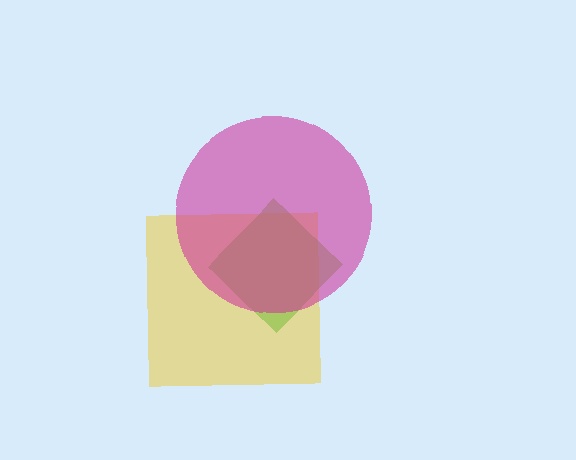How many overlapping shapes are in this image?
There are 3 overlapping shapes in the image.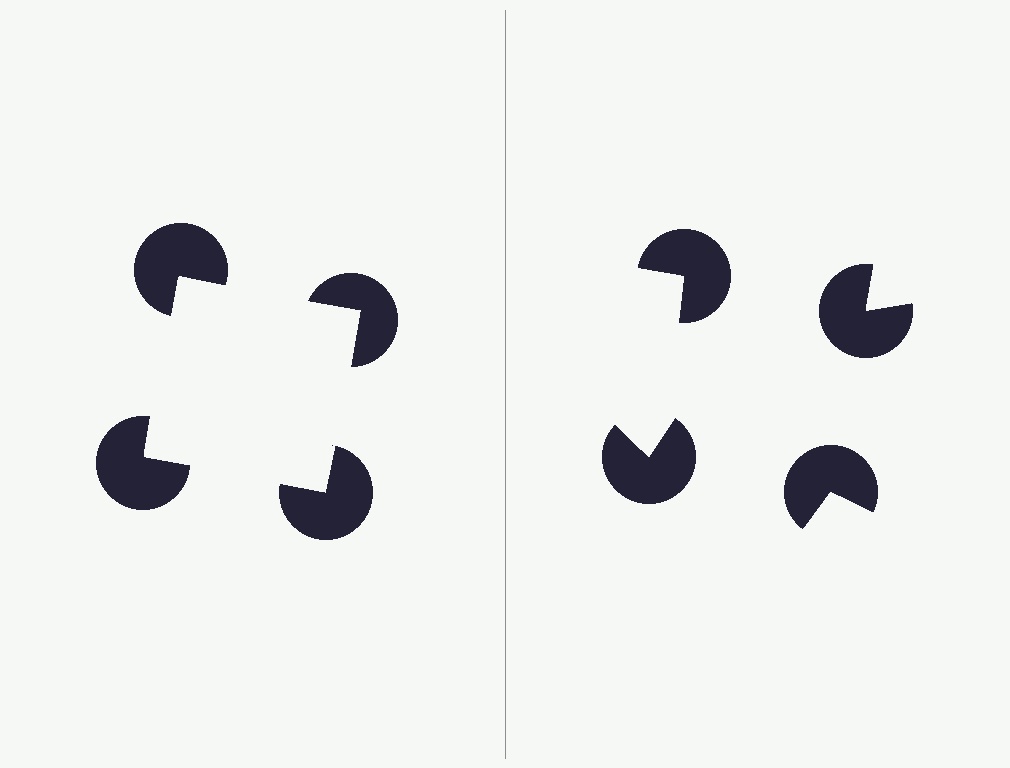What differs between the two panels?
The pac-man discs are positioned identically on both sides; only the wedge orientations differ. On the left they align to a square; on the right they are misaligned.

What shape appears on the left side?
An illusory square.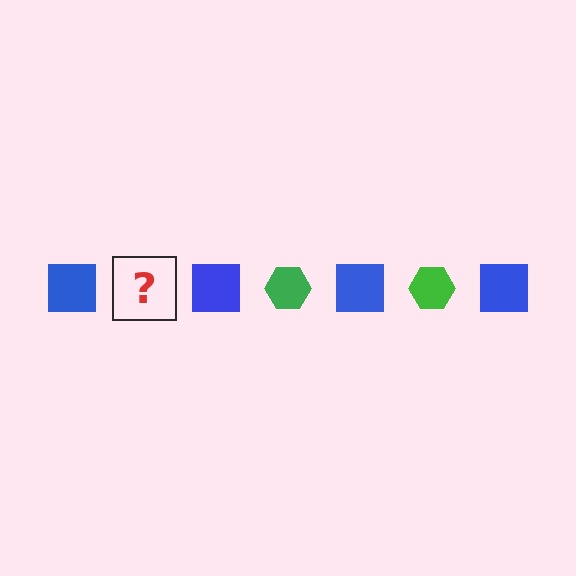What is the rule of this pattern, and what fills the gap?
The rule is that the pattern alternates between blue square and green hexagon. The gap should be filled with a green hexagon.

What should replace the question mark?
The question mark should be replaced with a green hexagon.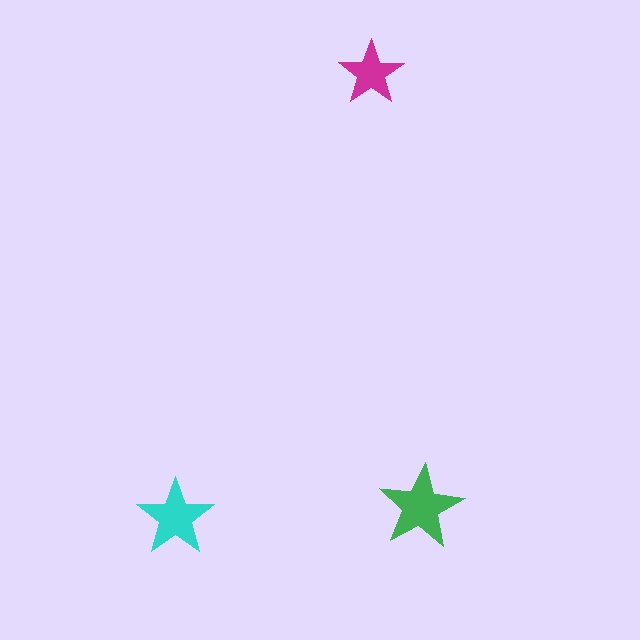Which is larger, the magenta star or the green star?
The green one.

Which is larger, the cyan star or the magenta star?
The cyan one.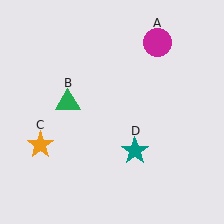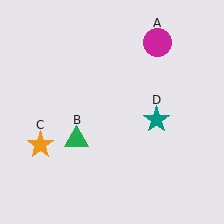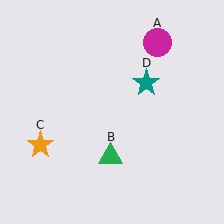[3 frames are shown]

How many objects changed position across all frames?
2 objects changed position: green triangle (object B), teal star (object D).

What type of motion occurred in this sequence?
The green triangle (object B), teal star (object D) rotated counterclockwise around the center of the scene.